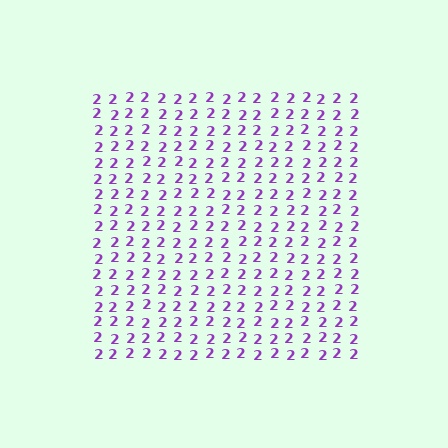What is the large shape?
The large shape is a square.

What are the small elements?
The small elements are digit 2's.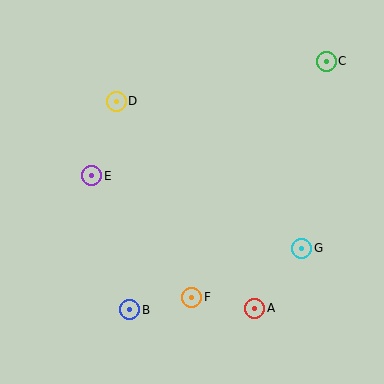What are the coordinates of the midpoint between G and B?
The midpoint between G and B is at (216, 279).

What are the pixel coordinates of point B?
Point B is at (130, 310).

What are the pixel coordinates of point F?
Point F is at (192, 297).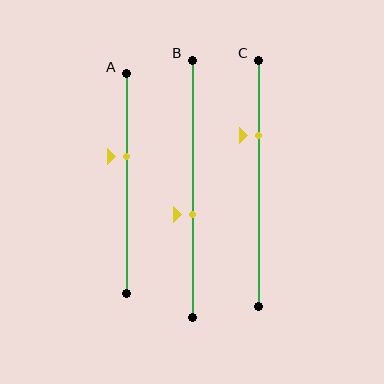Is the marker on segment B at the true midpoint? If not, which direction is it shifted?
No, the marker on segment B is shifted downward by about 10% of the segment length.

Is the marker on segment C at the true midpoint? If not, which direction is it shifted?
No, the marker on segment C is shifted upward by about 19% of the segment length.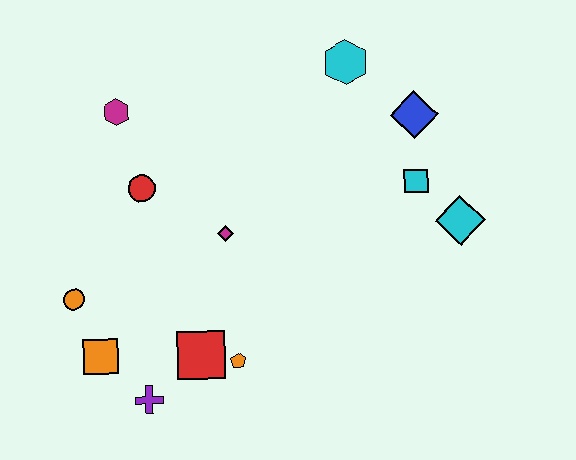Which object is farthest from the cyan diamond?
The orange circle is farthest from the cyan diamond.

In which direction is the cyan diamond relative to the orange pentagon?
The cyan diamond is to the right of the orange pentagon.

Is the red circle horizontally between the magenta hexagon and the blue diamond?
Yes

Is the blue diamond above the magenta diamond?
Yes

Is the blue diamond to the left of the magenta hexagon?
No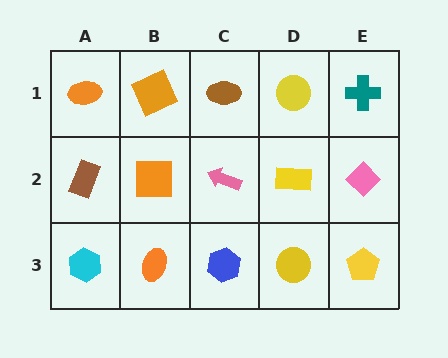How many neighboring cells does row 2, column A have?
3.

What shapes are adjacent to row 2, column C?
A brown ellipse (row 1, column C), a blue hexagon (row 3, column C), an orange square (row 2, column B), a yellow rectangle (row 2, column D).